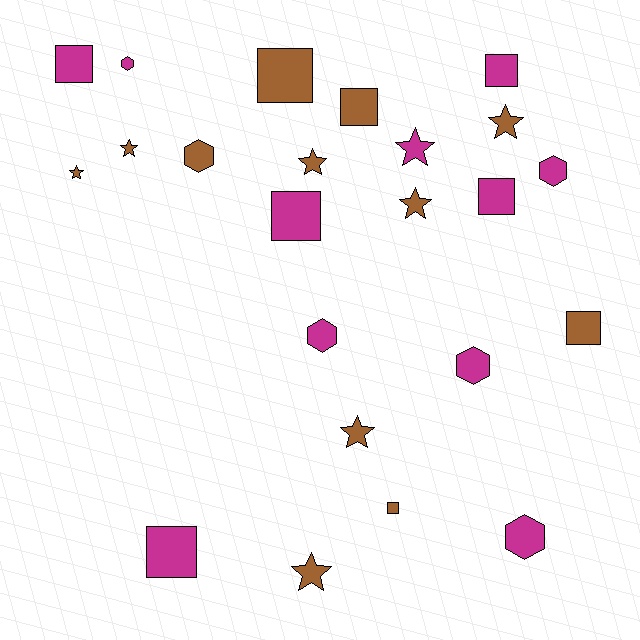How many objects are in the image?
There are 23 objects.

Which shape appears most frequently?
Square, with 9 objects.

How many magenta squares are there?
There are 5 magenta squares.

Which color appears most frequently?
Brown, with 12 objects.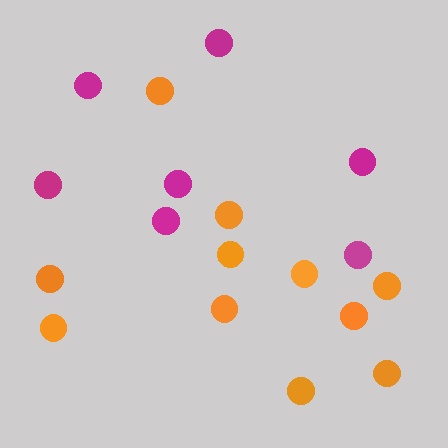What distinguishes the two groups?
There are 2 groups: one group of orange circles (11) and one group of magenta circles (7).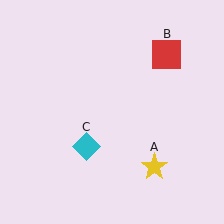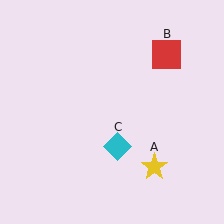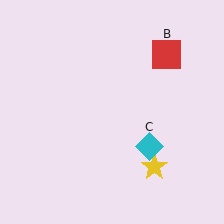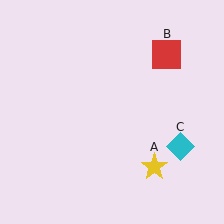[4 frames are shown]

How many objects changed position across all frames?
1 object changed position: cyan diamond (object C).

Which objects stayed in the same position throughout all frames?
Yellow star (object A) and red square (object B) remained stationary.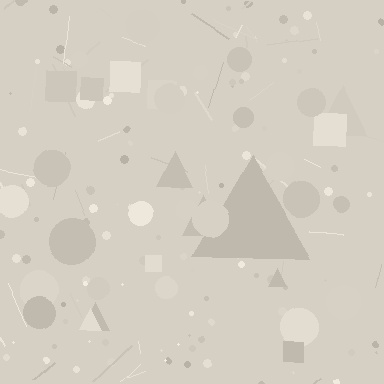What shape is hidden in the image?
A triangle is hidden in the image.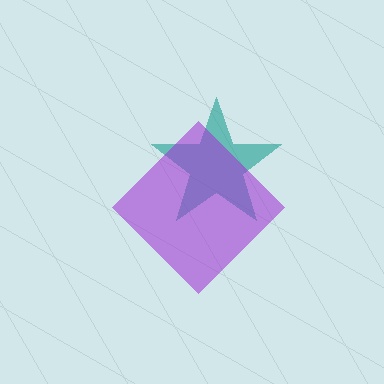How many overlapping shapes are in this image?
There are 2 overlapping shapes in the image.